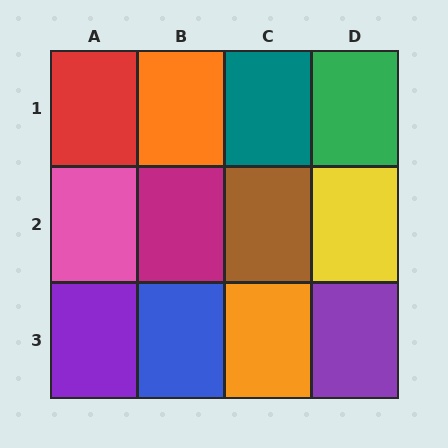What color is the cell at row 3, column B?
Blue.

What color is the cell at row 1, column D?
Green.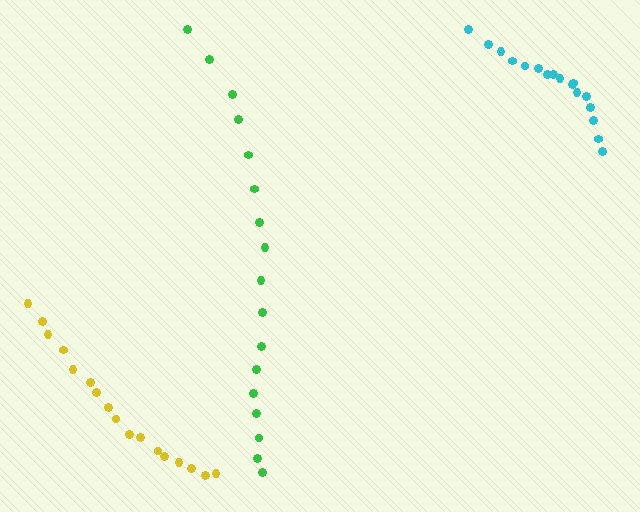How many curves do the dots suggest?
There are 3 distinct paths.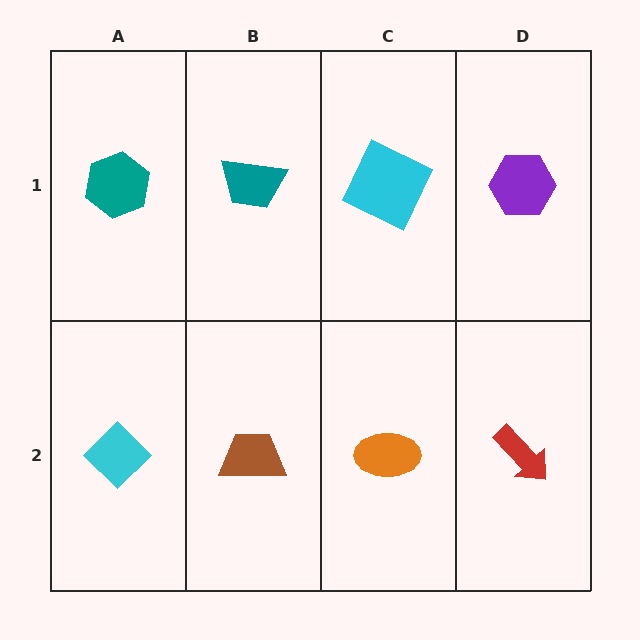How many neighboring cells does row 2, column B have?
3.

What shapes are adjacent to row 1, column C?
An orange ellipse (row 2, column C), a teal trapezoid (row 1, column B), a purple hexagon (row 1, column D).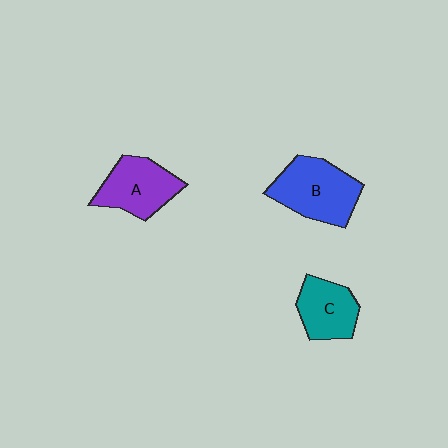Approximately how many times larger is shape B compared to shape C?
Approximately 1.4 times.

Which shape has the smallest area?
Shape C (teal).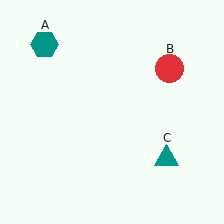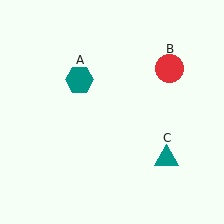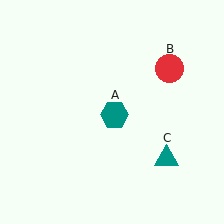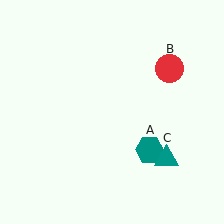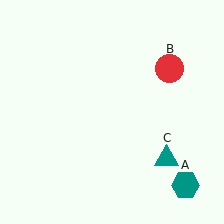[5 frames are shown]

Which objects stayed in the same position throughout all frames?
Red circle (object B) and teal triangle (object C) remained stationary.